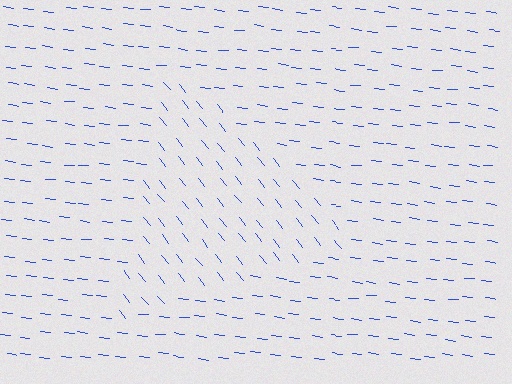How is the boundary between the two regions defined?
The boundary is defined purely by a change in line orientation (approximately 45 degrees difference). All lines are the same color and thickness.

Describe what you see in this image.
The image is filled with small blue line segments. A triangle region in the image has lines oriented differently from the surrounding lines, creating a visible texture boundary.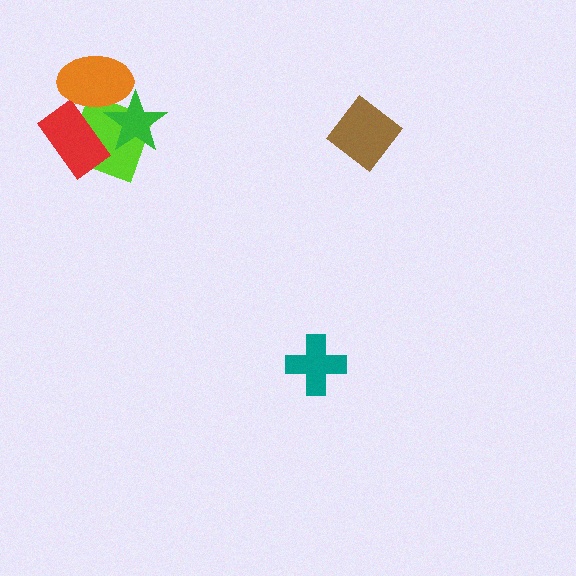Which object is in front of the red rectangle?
The orange ellipse is in front of the red rectangle.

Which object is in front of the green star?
The orange ellipse is in front of the green star.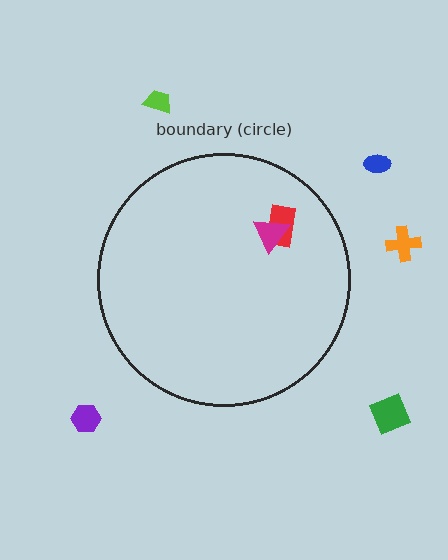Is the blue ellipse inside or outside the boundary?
Outside.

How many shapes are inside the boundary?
2 inside, 5 outside.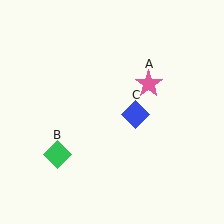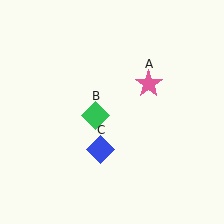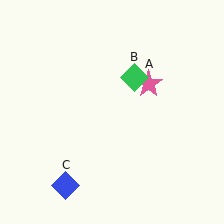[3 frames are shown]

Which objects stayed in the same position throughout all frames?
Pink star (object A) remained stationary.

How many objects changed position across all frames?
2 objects changed position: green diamond (object B), blue diamond (object C).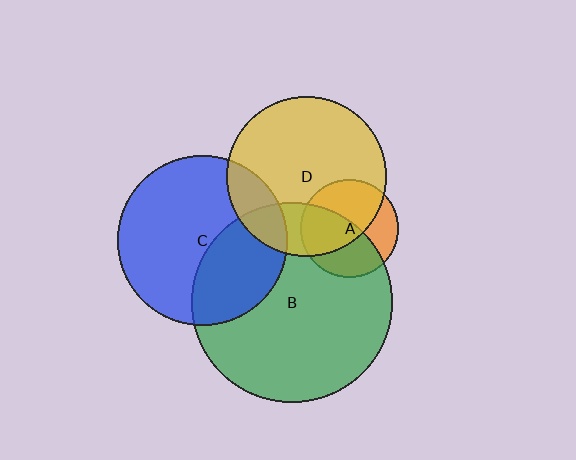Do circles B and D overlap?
Yes.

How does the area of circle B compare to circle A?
Approximately 4.2 times.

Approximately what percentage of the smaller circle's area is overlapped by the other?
Approximately 25%.